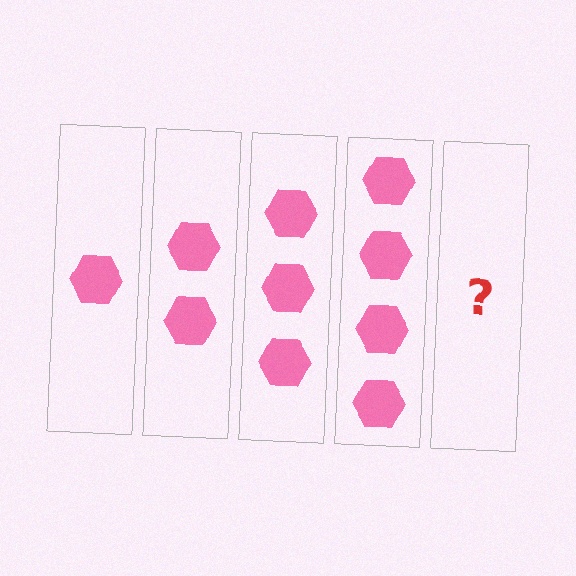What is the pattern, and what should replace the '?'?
The pattern is that each step adds one more hexagon. The '?' should be 5 hexagons.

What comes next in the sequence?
The next element should be 5 hexagons.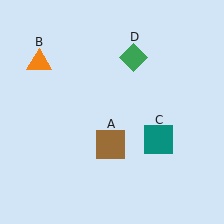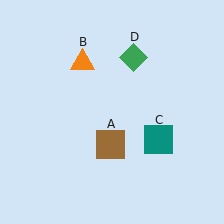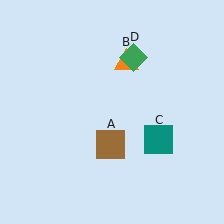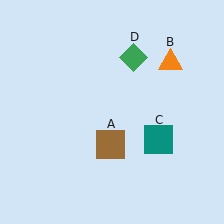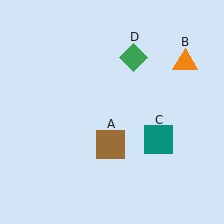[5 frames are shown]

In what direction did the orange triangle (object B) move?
The orange triangle (object B) moved right.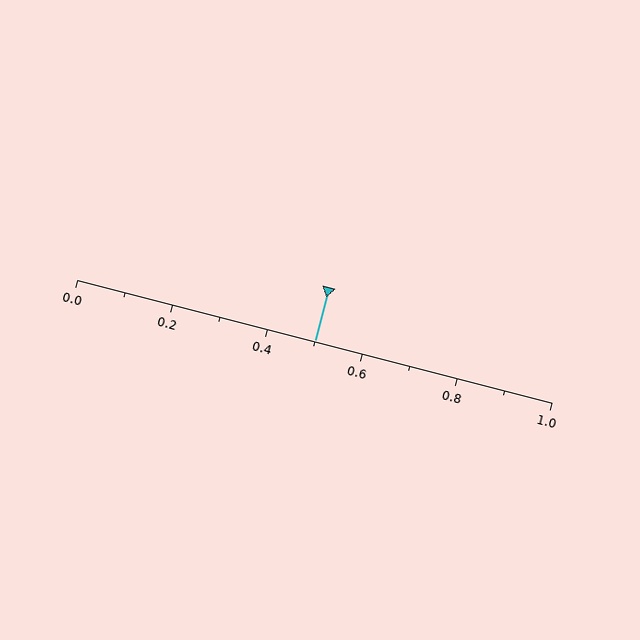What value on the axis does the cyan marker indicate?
The marker indicates approximately 0.5.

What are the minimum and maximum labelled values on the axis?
The axis runs from 0.0 to 1.0.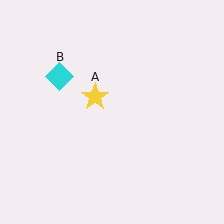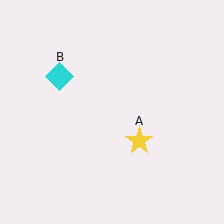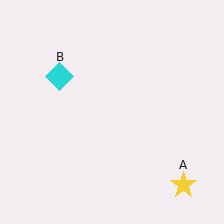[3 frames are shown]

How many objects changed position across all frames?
1 object changed position: yellow star (object A).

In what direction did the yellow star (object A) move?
The yellow star (object A) moved down and to the right.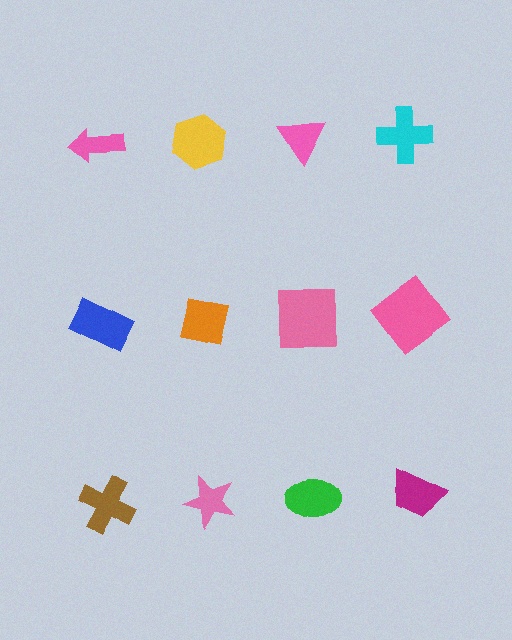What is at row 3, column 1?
A brown cross.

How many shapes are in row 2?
4 shapes.